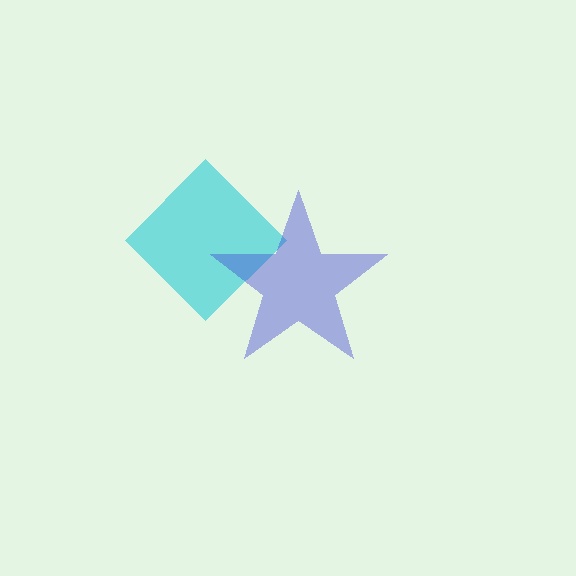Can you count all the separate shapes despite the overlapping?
Yes, there are 2 separate shapes.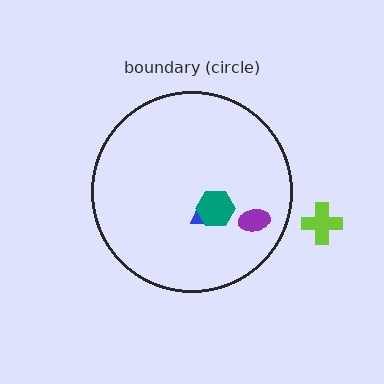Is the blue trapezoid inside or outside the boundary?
Inside.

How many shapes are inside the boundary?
3 inside, 1 outside.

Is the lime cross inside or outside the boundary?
Outside.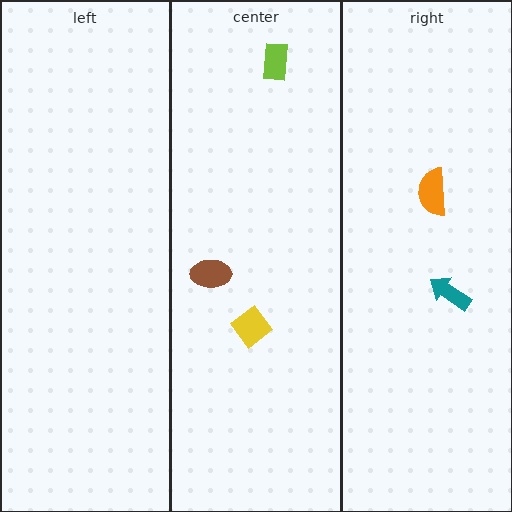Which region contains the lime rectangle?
The center region.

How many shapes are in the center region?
3.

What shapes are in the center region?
The brown ellipse, the yellow diamond, the lime rectangle.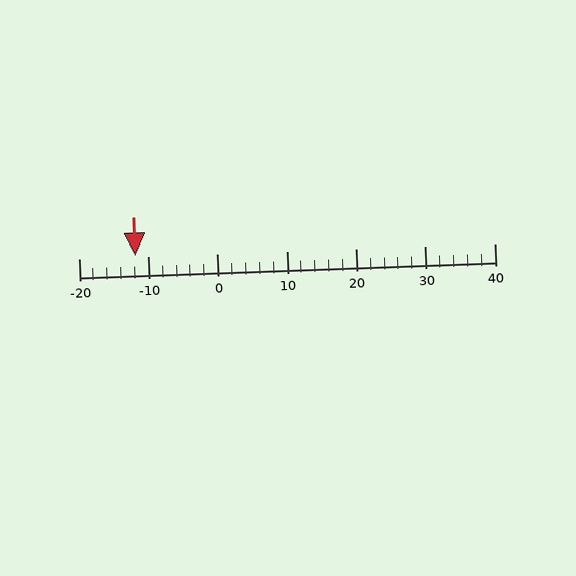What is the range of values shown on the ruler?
The ruler shows values from -20 to 40.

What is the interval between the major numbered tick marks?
The major tick marks are spaced 10 units apart.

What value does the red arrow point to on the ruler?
The red arrow points to approximately -12.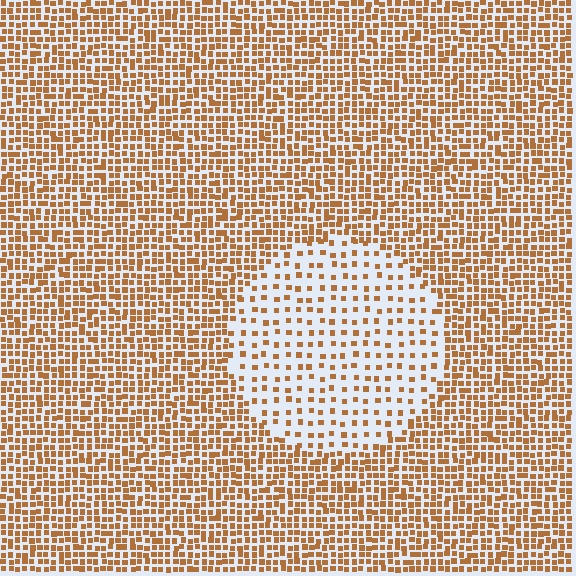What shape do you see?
I see a circle.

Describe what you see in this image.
The image contains small brown elements arranged at two different densities. A circle-shaped region is visible where the elements are less densely packed than the surrounding area.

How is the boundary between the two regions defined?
The boundary is defined by a change in element density (approximately 2.5x ratio). All elements are the same color, size, and shape.